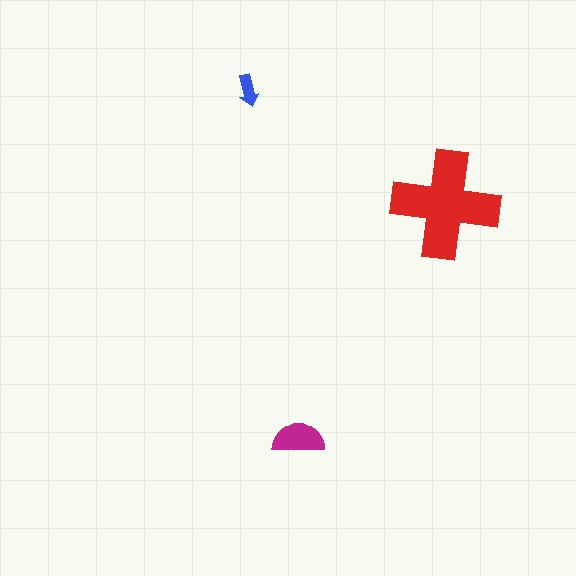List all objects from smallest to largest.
The blue arrow, the magenta semicircle, the red cross.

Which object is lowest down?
The magenta semicircle is bottommost.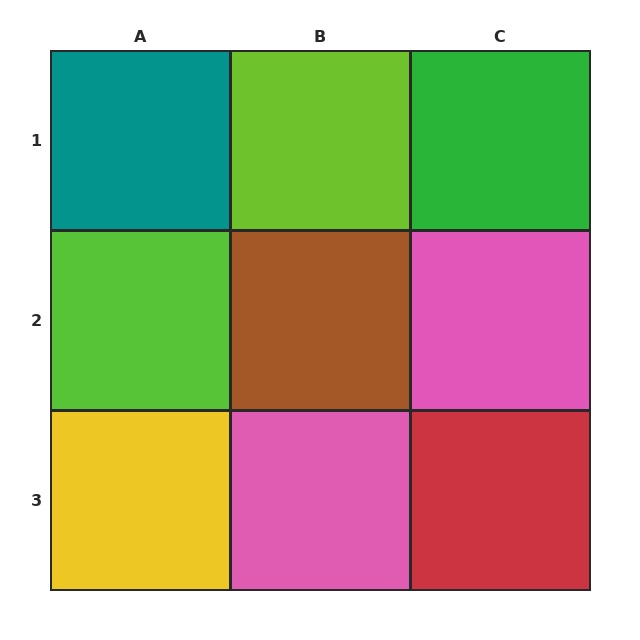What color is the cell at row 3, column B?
Pink.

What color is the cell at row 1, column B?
Lime.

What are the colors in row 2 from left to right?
Lime, brown, pink.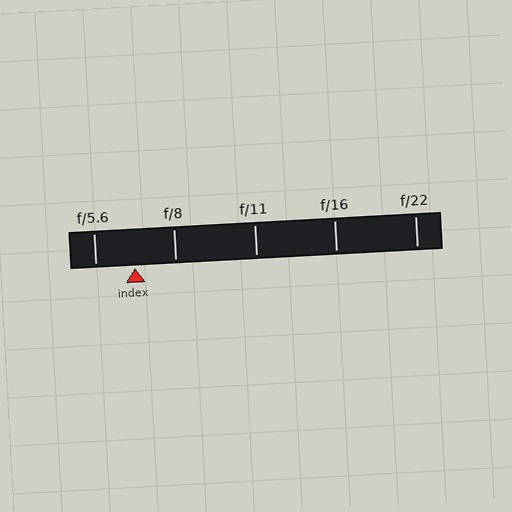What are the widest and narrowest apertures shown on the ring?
The widest aperture shown is f/5.6 and the narrowest is f/22.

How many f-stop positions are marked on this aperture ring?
There are 5 f-stop positions marked.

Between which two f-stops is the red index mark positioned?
The index mark is between f/5.6 and f/8.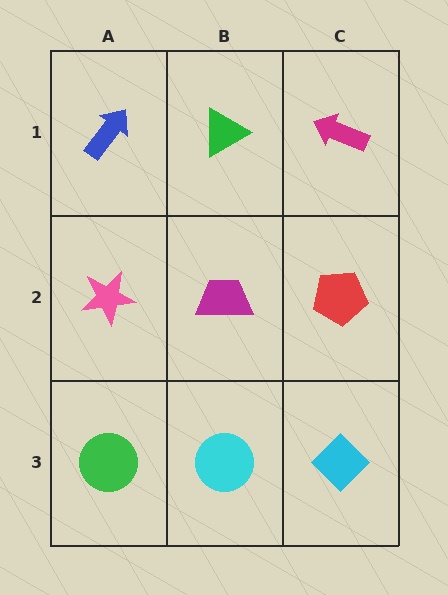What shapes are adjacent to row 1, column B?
A magenta trapezoid (row 2, column B), a blue arrow (row 1, column A), a magenta arrow (row 1, column C).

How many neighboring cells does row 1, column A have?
2.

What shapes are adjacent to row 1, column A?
A pink star (row 2, column A), a green triangle (row 1, column B).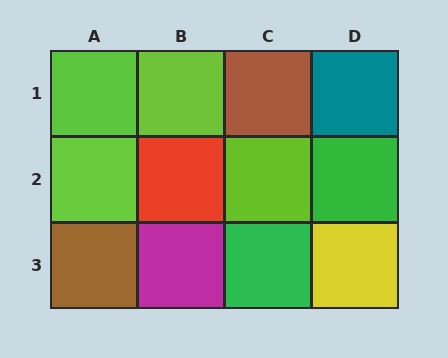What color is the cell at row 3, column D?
Yellow.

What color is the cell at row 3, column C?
Green.